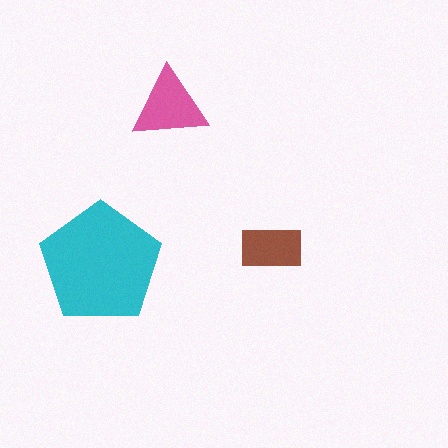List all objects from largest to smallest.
The cyan pentagon, the pink triangle, the brown rectangle.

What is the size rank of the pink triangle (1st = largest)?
2nd.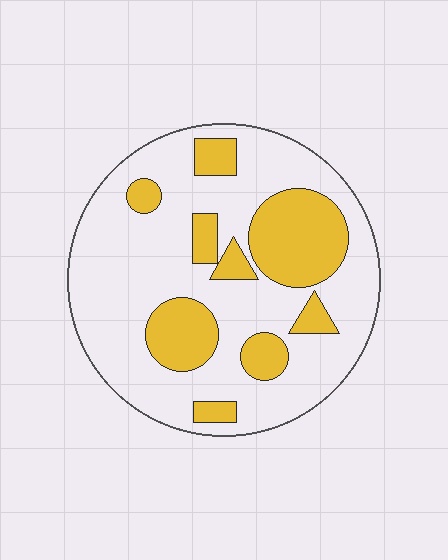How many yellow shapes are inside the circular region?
9.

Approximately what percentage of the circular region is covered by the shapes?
Approximately 30%.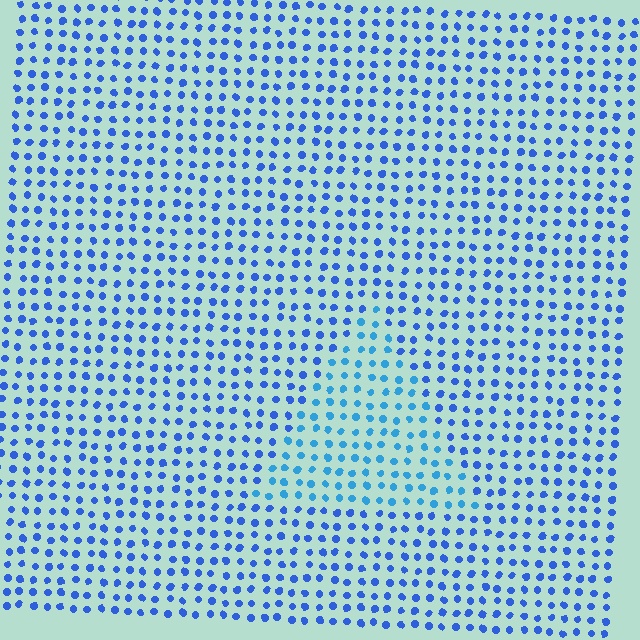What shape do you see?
I see a triangle.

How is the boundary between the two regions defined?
The boundary is defined purely by a slight shift in hue (about 23 degrees). Spacing, size, and orientation are identical on both sides.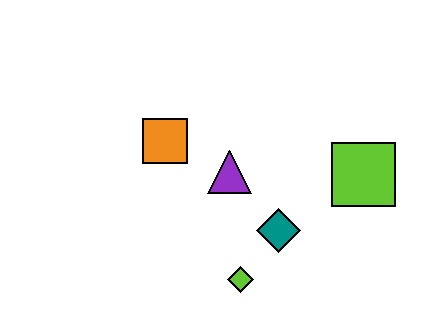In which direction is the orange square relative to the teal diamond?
The orange square is to the left of the teal diamond.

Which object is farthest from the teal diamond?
The orange square is farthest from the teal diamond.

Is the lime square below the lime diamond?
No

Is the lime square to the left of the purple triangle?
No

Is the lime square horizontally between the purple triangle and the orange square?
No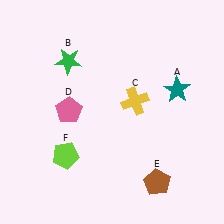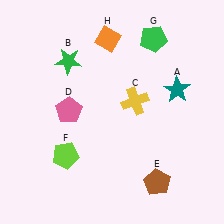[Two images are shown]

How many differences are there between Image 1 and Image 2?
There are 2 differences between the two images.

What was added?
A green pentagon (G), an orange diamond (H) were added in Image 2.